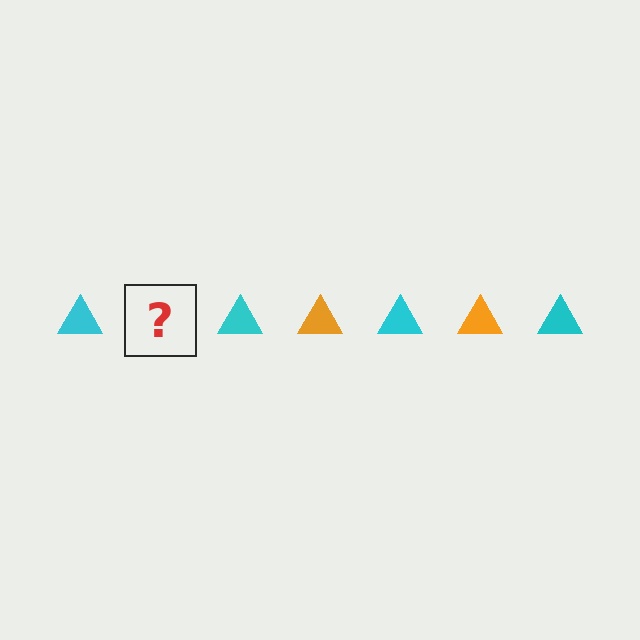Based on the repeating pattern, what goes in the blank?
The blank should be an orange triangle.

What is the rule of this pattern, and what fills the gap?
The rule is that the pattern cycles through cyan, orange triangles. The gap should be filled with an orange triangle.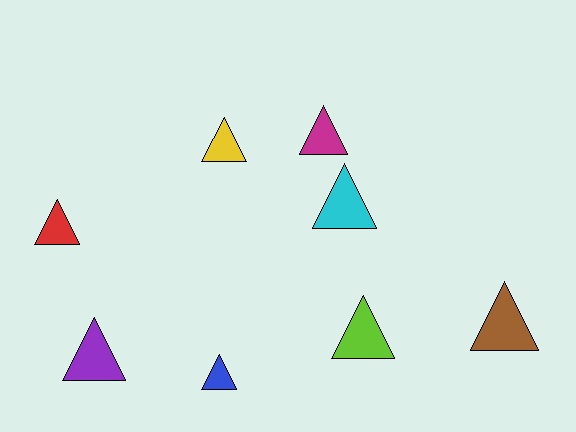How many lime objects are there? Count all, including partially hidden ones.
There is 1 lime object.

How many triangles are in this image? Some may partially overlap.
There are 8 triangles.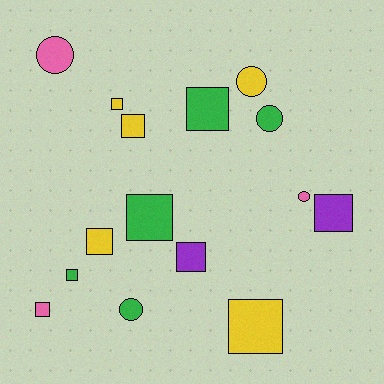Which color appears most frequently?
Green, with 5 objects.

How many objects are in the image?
There are 15 objects.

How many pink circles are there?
There are 2 pink circles.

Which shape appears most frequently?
Square, with 10 objects.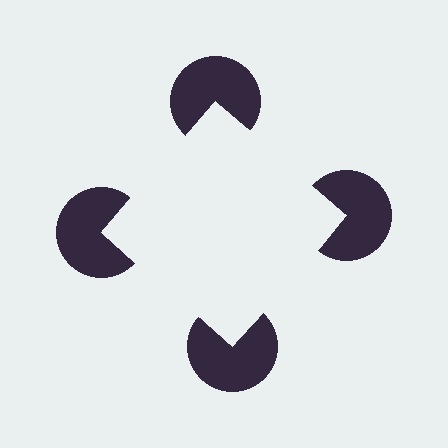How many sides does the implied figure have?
4 sides.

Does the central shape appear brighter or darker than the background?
It typically appears slightly brighter than the background, even though no actual brightness change is drawn.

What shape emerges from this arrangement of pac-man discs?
An illusory square — its edges are inferred from the aligned wedge cuts in the pac-man discs, not physically drawn.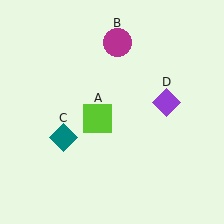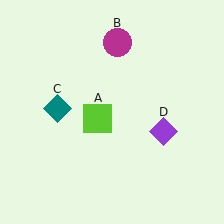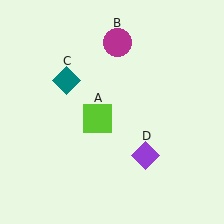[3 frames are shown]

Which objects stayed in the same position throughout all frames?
Lime square (object A) and magenta circle (object B) remained stationary.